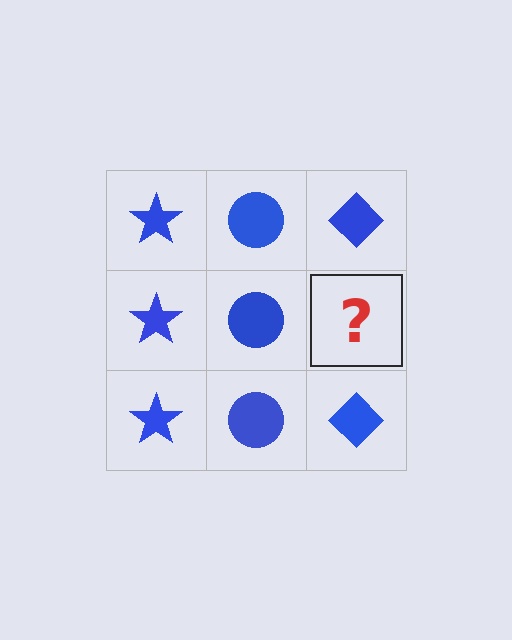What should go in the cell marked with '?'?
The missing cell should contain a blue diamond.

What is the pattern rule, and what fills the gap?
The rule is that each column has a consistent shape. The gap should be filled with a blue diamond.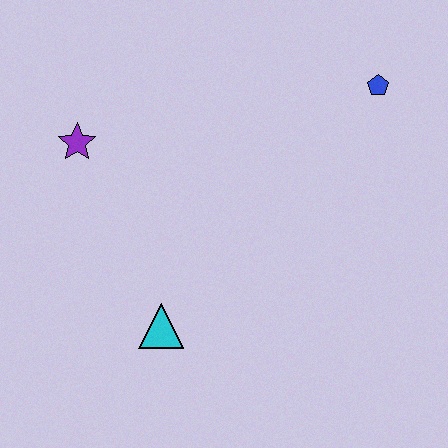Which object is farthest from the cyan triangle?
The blue pentagon is farthest from the cyan triangle.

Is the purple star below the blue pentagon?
Yes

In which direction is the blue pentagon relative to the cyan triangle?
The blue pentagon is above the cyan triangle.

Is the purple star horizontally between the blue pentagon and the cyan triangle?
No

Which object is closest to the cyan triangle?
The purple star is closest to the cyan triangle.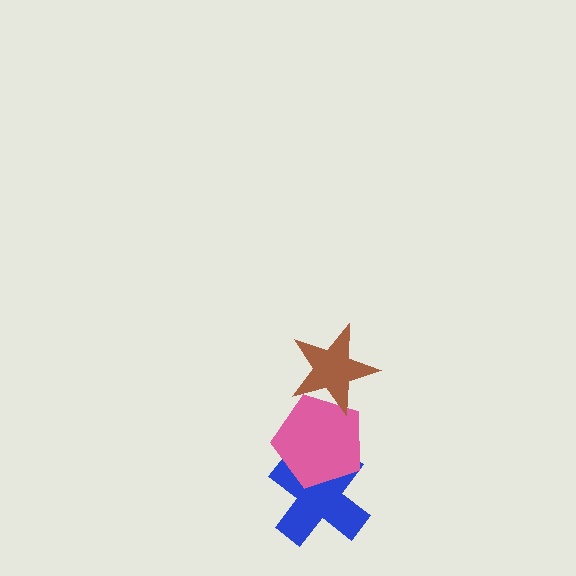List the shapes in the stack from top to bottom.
From top to bottom: the brown star, the pink pentagon, the blue cross.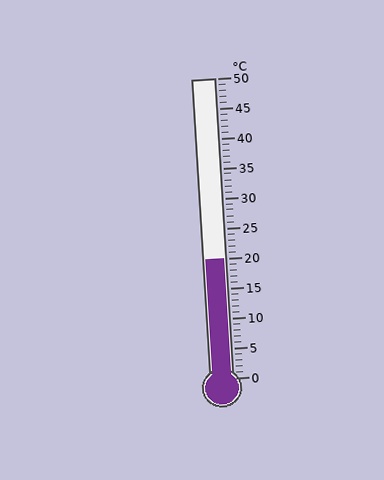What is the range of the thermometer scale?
The thermometer scale ranges from 0°C to 50°C.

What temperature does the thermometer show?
The thermometer shows approximately 20°C.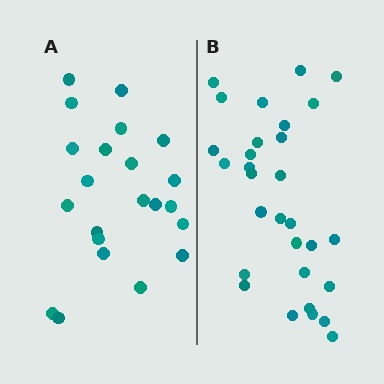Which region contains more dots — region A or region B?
Region B (the right region) has more dots.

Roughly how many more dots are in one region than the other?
Region B has roughly 8 or so more dots than region A.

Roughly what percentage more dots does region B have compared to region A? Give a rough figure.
About 35% more.